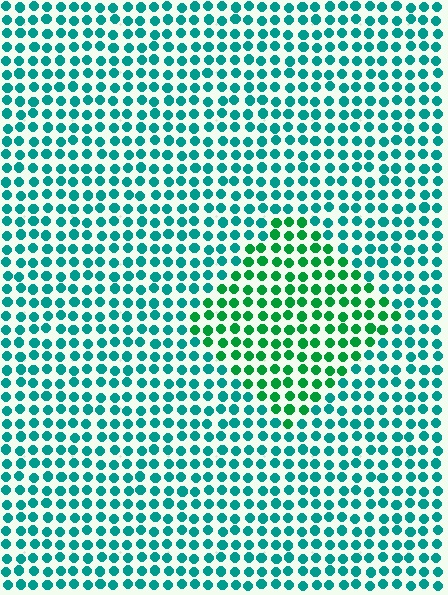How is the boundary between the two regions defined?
The boundary is defined purely by a slight shift in hue (about 34 degrees). Spacing, size, and orientation are identical on both sides.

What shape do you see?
I see a diamond.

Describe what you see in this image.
The image is filled with small teal elements in a uniform arrangement. A diamond-shaped region is visible where the elements are tinted to a slightly different hue, forming a subtle color boundary.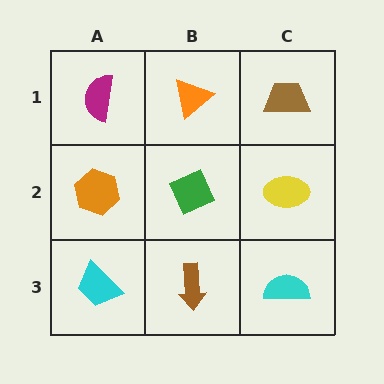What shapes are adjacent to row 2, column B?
An orange triangle (row 1, column B), a brown arrow (row 3, column B), an orange hexagon (row 2, column A), a yellow ellipse (row 2, column C).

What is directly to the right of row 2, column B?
A yellow ellipse.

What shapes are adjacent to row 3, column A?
An orange hexagon (row 2, column A), a brown arrow (row 3, column B).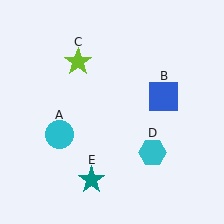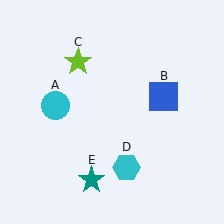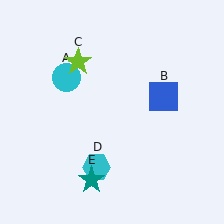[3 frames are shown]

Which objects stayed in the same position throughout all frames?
Blue square (object B) and lime star (object C) and teal star (object E) remained stationary.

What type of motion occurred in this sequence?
The cyan circle (object A), cyan hexagon (object D) rotated clockwise around the center of the scene.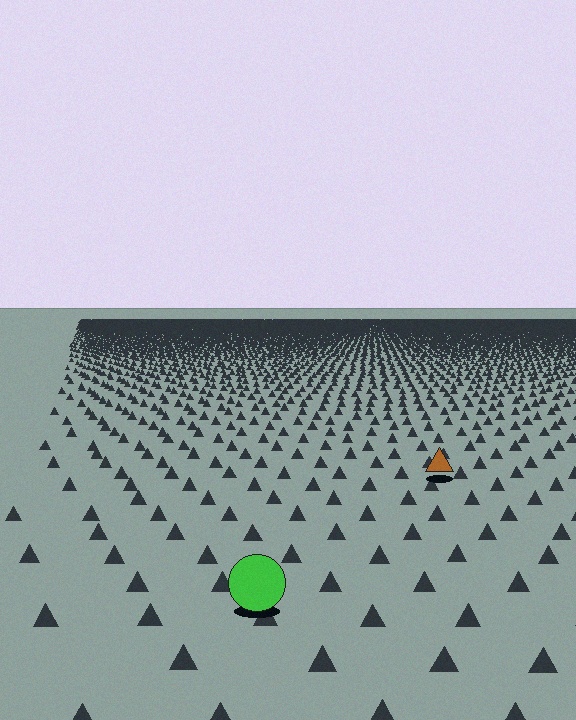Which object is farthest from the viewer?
The brown triangle is farthest from the viewer. It appears smaller and the ground texture around it is denser.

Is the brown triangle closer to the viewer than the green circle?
No. The green circle is closer — you can tell from the texture gradient: the ground texture is coarser near it.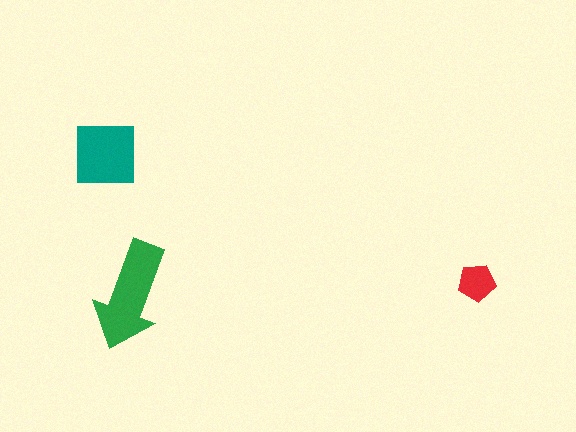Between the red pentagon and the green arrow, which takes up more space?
The green arrow.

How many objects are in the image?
There are 3 objects in the image.